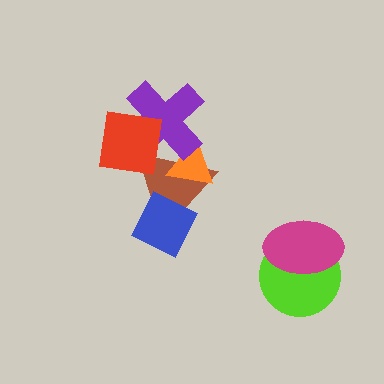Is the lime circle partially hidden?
Yes, it is partially covered by another shape.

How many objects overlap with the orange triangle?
2 objects overlap with the orange triangle.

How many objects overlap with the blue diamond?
1 object overlaps with the blue diamond.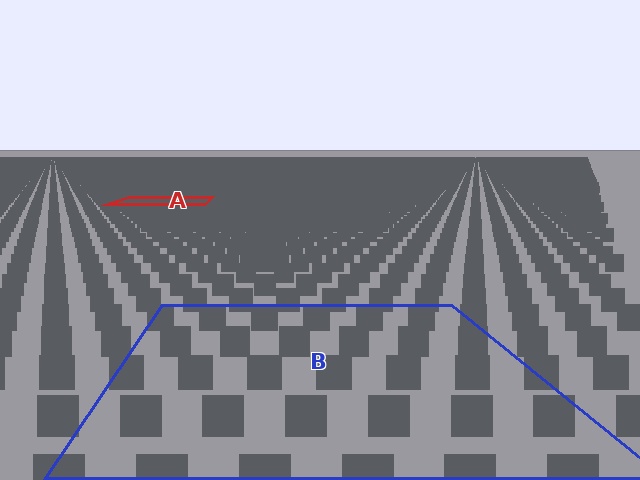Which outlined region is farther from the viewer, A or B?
Region A is farther from the viewer — the texture elements inside it appear smaller and more densely packed.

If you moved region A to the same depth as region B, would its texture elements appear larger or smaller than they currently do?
They would appear larger. At a closer depth, the same texture elements are projected at a bigger on-screen size.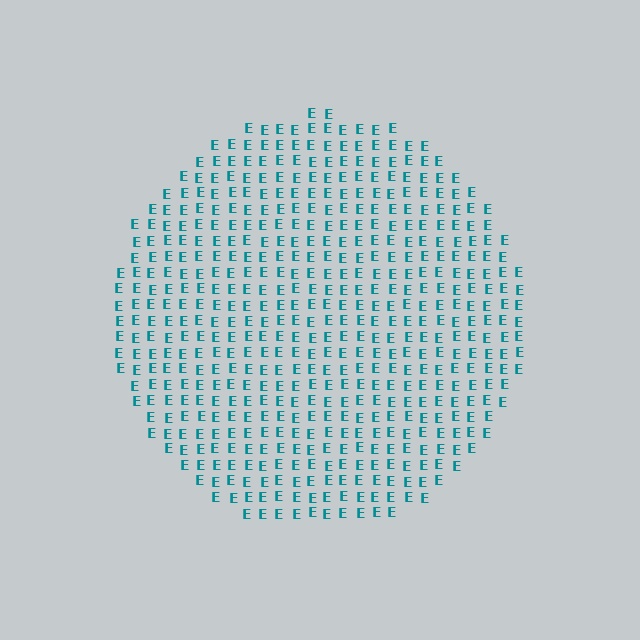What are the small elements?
The small elements are letter E's.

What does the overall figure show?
The overall figure shows a circle.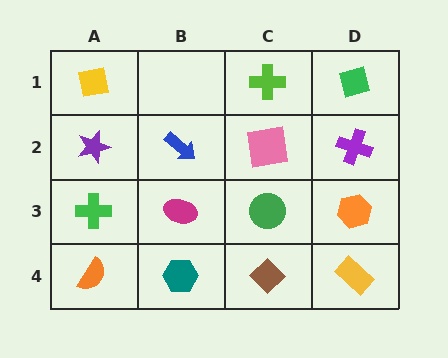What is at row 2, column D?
A purple cross.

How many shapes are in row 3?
4 shapes.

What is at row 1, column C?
A lime cross.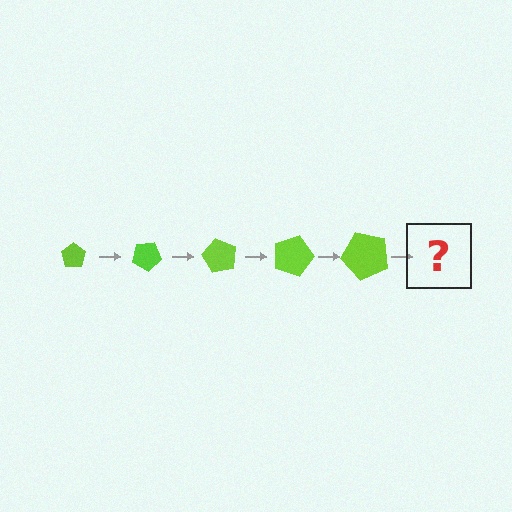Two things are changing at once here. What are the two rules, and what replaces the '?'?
The two rules are that the pentagon grows larger each step and it rotates 30 degrees each step. The '?' should be a pentagon, larger than the previous one and rotated 150 degrees from the start.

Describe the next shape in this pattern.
It should be a pentagon, larger than the previous one and rotated 150 degrees from the start.